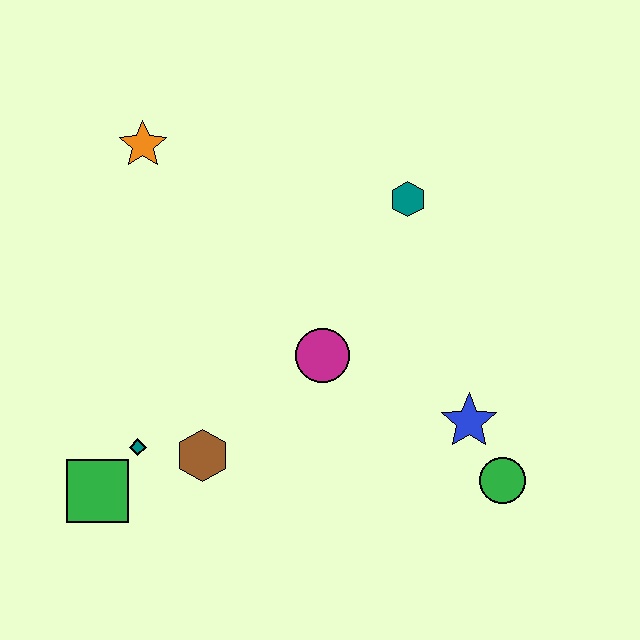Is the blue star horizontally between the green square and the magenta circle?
No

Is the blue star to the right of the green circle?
No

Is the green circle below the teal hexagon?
Yes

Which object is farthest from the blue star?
The orange star is farthest from the blue star.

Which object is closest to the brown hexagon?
The teal diamond is closest to the brown hexagon.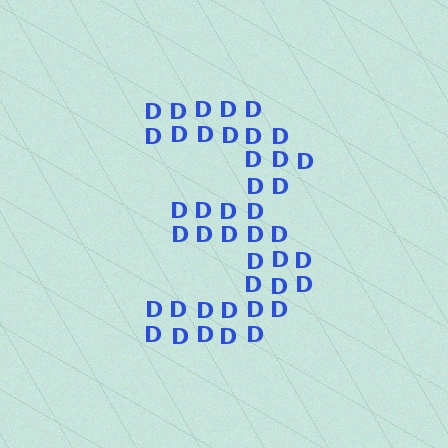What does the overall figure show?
The overall figure shows the digit 3.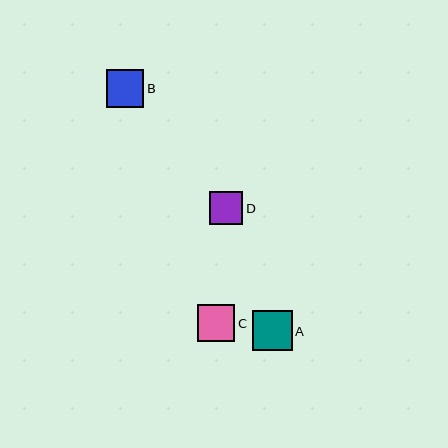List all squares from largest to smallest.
From largest to smallest: A, B, C, D.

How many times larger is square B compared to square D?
Square B is approximately 1.1 times the size of square D.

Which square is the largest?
Square A is the largest with a size of approximately 40 pixels.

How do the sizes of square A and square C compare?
Square A and square C are approximately the same size.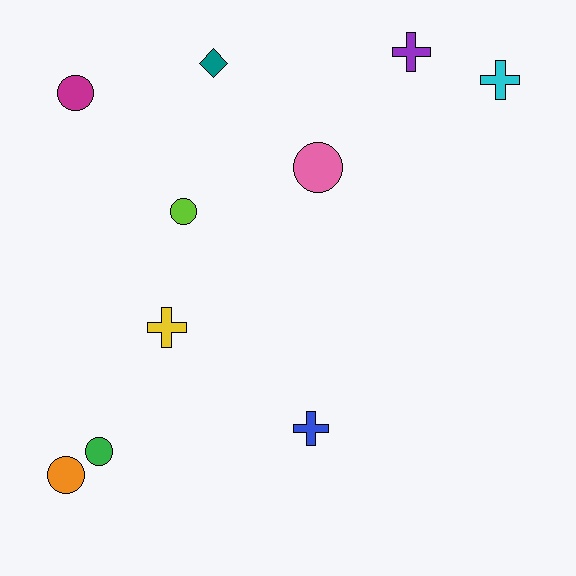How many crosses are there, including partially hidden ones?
There are 4 crosses.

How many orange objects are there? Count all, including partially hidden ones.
There is 1 orange object.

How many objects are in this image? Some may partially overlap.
There are 10 objects.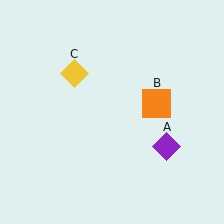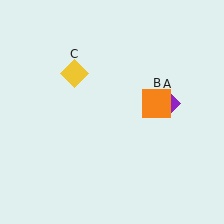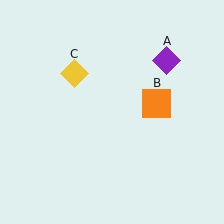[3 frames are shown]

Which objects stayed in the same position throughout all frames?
Orange square (object B) and yellow diamond (object C) remained stationary.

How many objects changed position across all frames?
1 object changed position: purple diamond (object A).